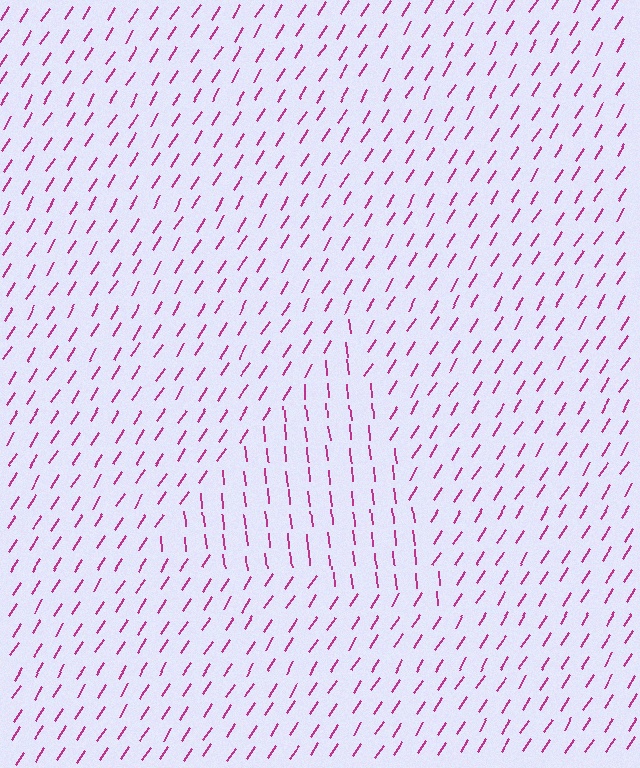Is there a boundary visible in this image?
Yes, there is a texture boundary formed by a change in line orientation.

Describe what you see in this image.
The image is filled with small magenta line segments. A triangle region in the image has lines oriented differently from the surrounding lines, creating a visible texture boundary.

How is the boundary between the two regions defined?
The boundary is defined purely by a change in line orientation (approximately 39 degrees difference). All lines are the same color and thickness.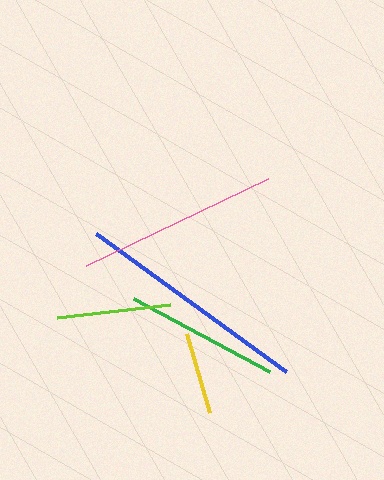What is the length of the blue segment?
The blue segment is approximately 236 pixels long.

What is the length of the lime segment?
The lime segment is approximately 114 pixels long.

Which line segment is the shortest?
The yellow line is the shortest at approximately 82 pixels.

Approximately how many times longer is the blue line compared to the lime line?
The blue line is approximately 2.1 times the length of the lime line.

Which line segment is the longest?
The blue line is the longest at approximately 236 pixels.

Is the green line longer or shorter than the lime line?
The green line is longer than the lime line.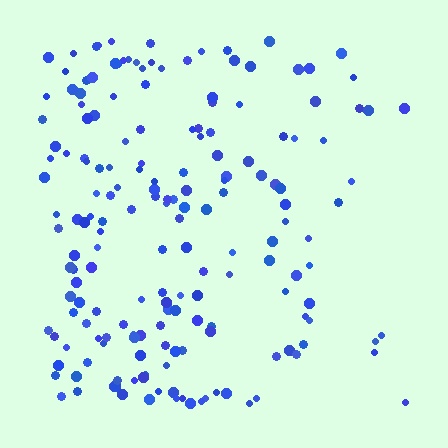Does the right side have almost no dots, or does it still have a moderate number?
Still a moderate number, just noticeably fewer than the left.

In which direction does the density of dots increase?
From right to left, with the left side densest.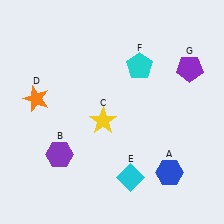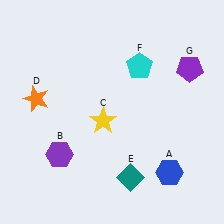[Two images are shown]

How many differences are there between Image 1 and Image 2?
There is 1 difference between the two images.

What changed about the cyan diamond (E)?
In Image 1, E is cyan. In Image 2, it changed to teal.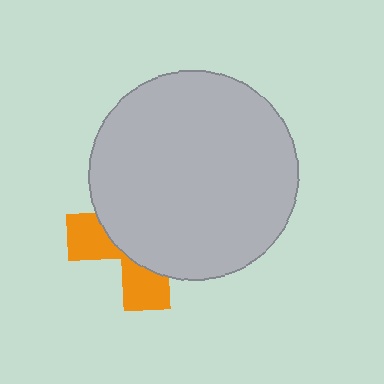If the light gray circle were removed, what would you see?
You would see the complete orange cross.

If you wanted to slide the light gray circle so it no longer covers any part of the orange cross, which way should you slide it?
Slide it toward the upper-right — that is the most direct way to separate the two shapes.